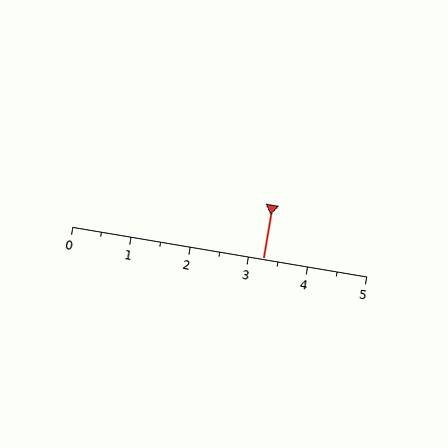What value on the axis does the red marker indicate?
The marker indicates approximately 3.2.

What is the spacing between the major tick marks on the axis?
The major ticks are spaced 1 apart.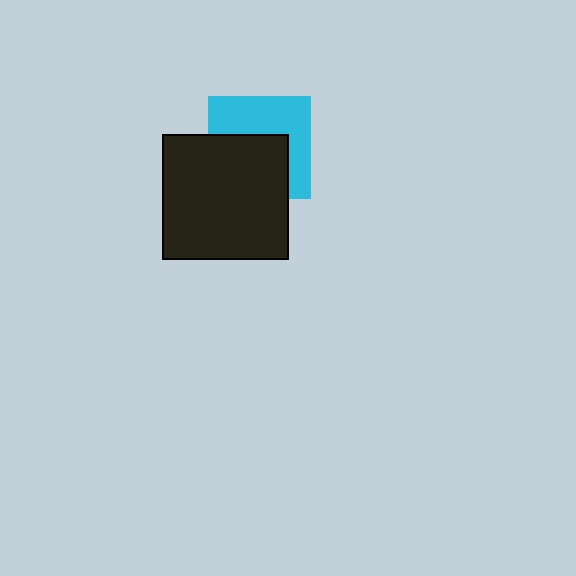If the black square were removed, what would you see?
You would see the complete cyan square.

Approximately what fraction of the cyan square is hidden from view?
Roughly 50% of the cyan square is hidden behind the black square.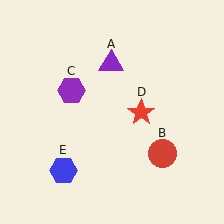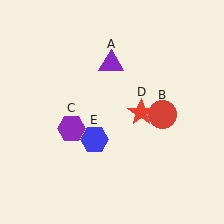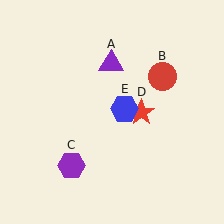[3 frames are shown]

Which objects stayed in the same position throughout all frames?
Purple triangle (object A) and red star (object D) remained stationary.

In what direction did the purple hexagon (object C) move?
The purple hexagon (object C) moved down.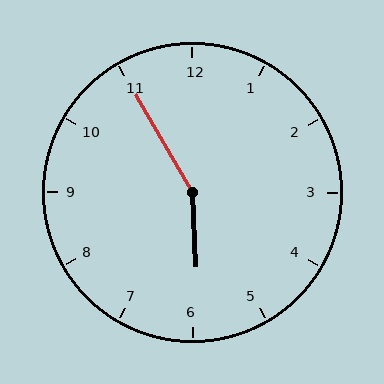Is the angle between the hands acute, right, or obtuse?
It is obtuse.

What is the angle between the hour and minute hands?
Approximately 152 degrees.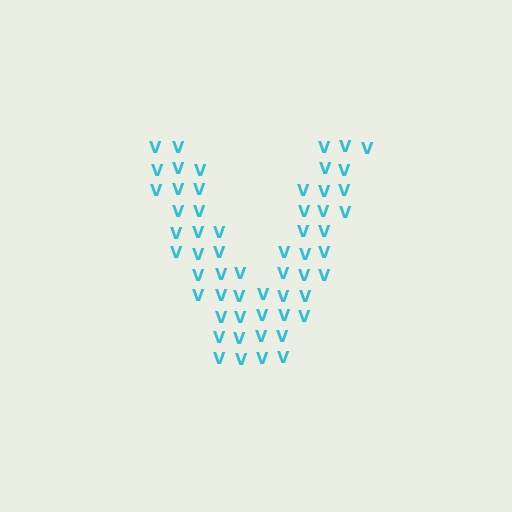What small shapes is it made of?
It is made of small letter V's.